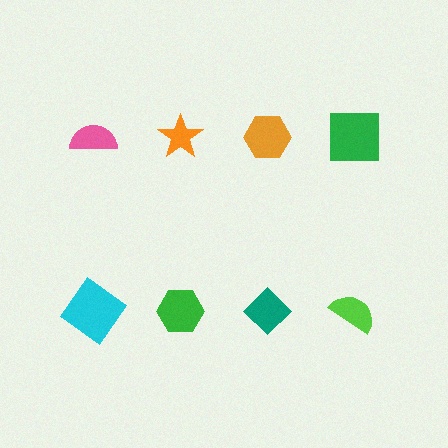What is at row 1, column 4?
A green square.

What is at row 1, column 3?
An orange hexagon.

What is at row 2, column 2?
A green hexagon.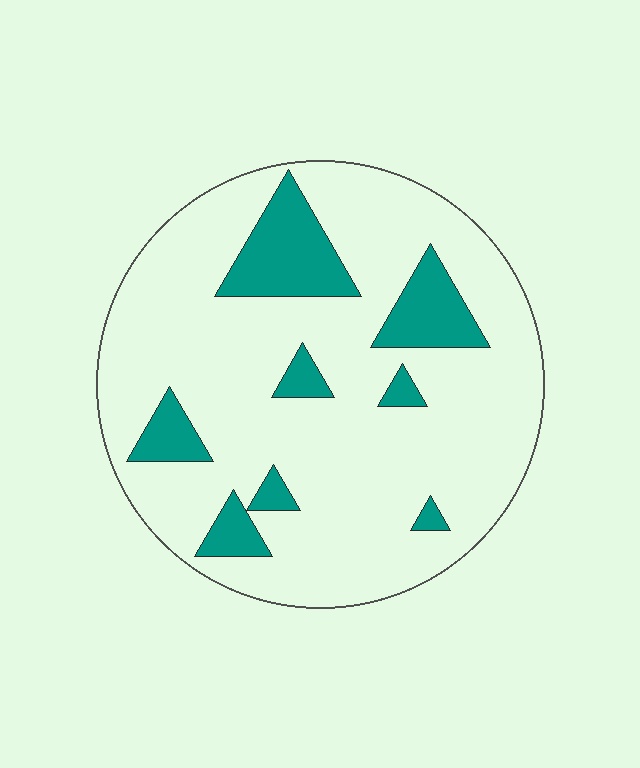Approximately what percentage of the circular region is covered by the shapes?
Approximately 15%.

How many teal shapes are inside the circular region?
8.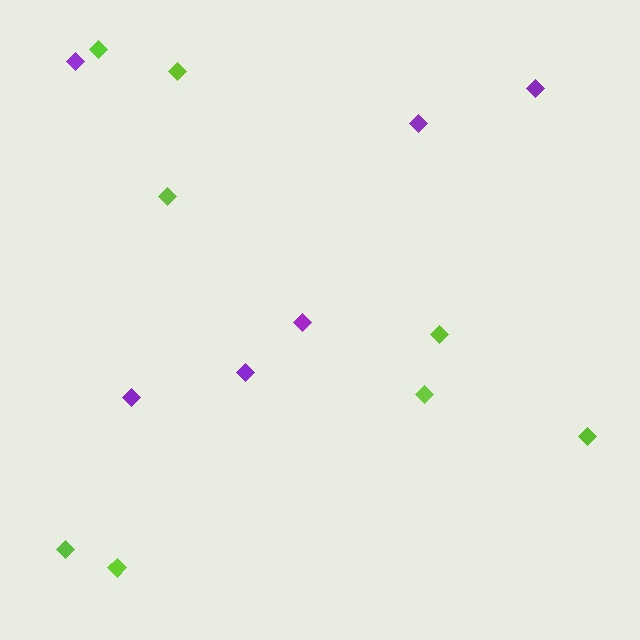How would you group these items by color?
There are 2 groups: one group of lime diamonds (8) and one group of purple diamonds (6).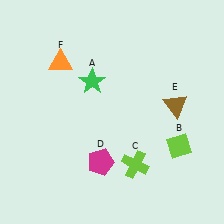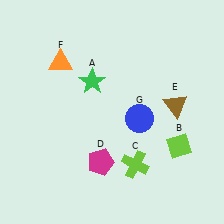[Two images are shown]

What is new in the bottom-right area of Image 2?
A blue circle (G) was added in the bottom-right area of Image 2.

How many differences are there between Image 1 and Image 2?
There is 1 difference between the two images.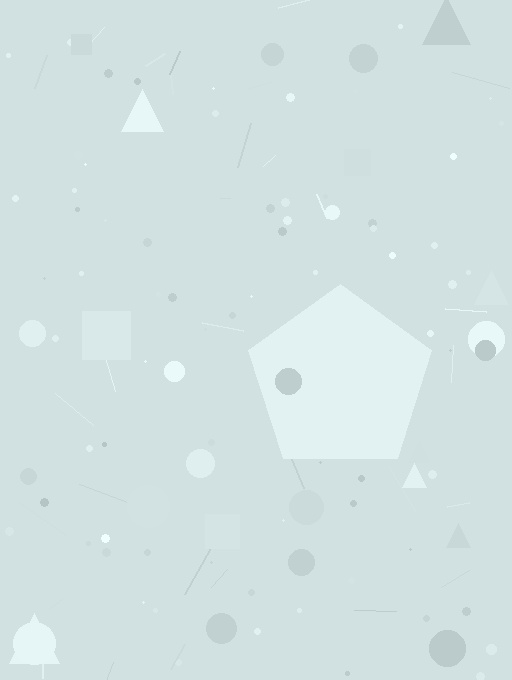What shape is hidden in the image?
A pentagon is hidden in the image.